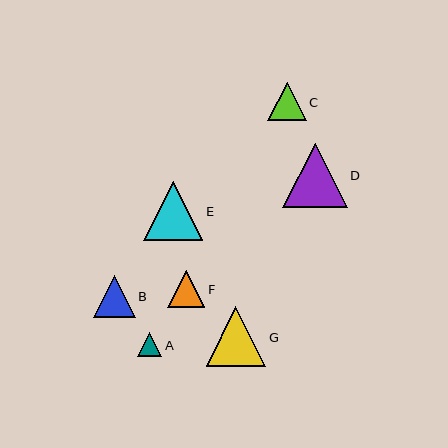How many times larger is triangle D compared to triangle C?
Triangle D is approximately 1.7 times the size of triangle C.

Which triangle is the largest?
Triangle D is the largest with a size of approximately 65 pixels.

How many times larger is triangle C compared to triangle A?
Triangle C is approximately 1.6 times the size of triangle A.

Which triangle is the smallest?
Triangle A is the smallest with a size of approximately 24 pixels.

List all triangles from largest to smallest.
From largest to smallest: D, G, E, B, C, F, A.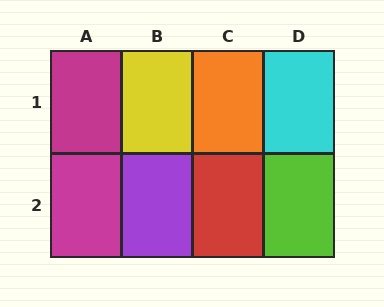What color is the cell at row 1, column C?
Orange.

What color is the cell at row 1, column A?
Magenta.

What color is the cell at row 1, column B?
Yellow.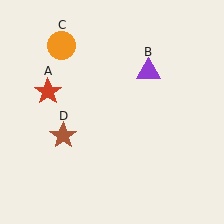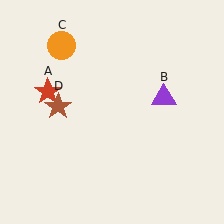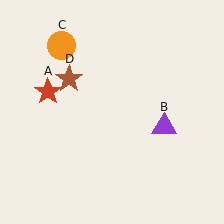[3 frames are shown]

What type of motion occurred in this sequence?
The purple triangle (object B), brown star (object D) rotated clockwise around the center of the scene.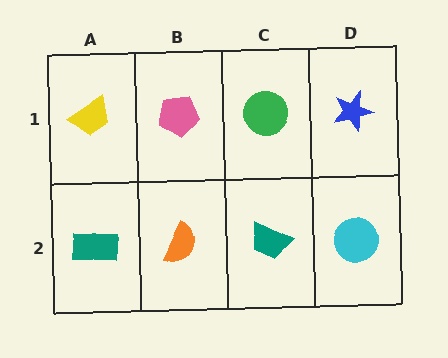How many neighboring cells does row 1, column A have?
2.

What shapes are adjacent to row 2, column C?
A green circle (row 1, column C), an orange semicircle (row 2, column B), a cyan circle (row 2, column D).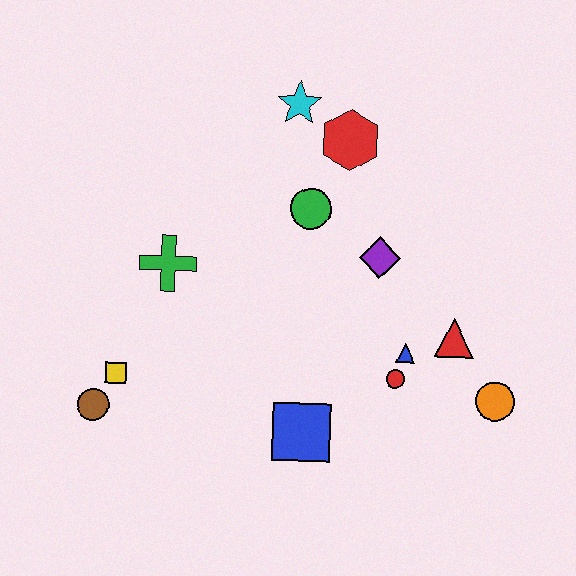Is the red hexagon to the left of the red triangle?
Yes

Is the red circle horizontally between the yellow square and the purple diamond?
No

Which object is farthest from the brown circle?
The orange circle is farthest from the brown circle.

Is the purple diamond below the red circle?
No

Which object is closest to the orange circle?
The red triangle is closest to the orange circle.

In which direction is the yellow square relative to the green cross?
The yellow square is below the green cross.